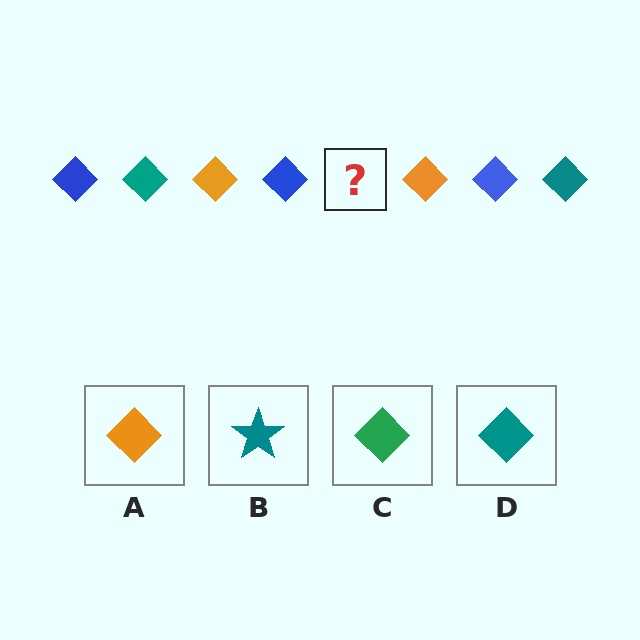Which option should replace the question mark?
Option D.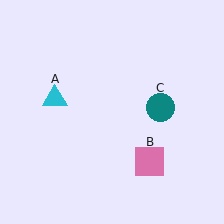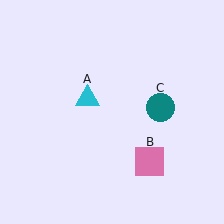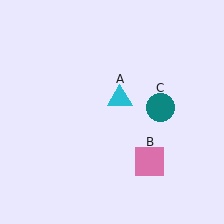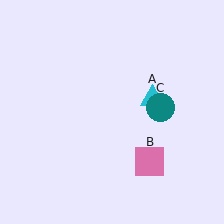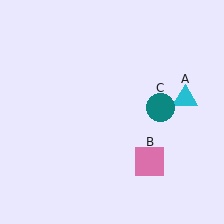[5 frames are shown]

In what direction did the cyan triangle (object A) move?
The cyan triangle (object A) moved right.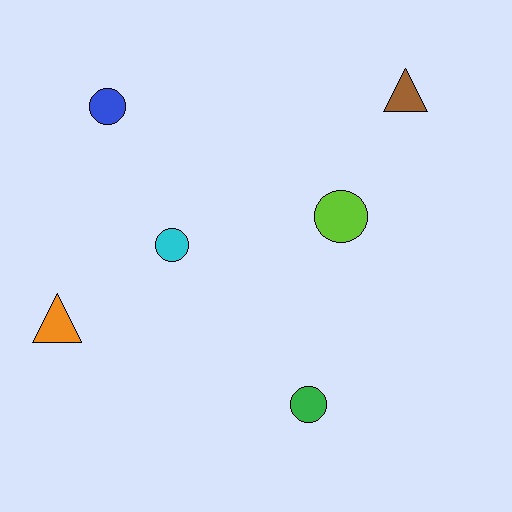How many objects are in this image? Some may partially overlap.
There are 6 objects.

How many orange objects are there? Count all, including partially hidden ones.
There is 1 orange object.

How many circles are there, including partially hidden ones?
There are 4 circles.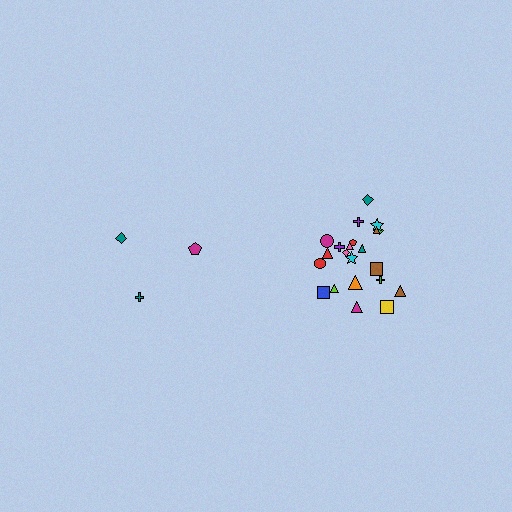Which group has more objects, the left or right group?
The right group.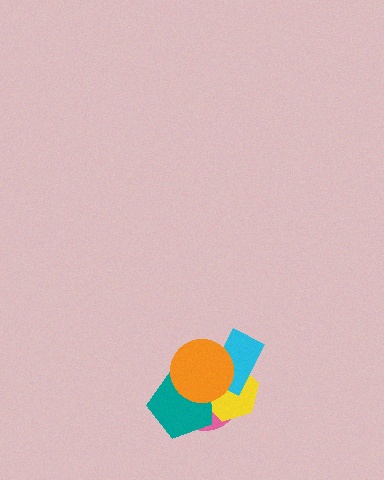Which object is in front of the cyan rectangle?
The orange circle is in front of the cyan rectangle.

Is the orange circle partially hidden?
No, no other shape covers it.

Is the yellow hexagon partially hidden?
Yes, it is partially covered by another shape.